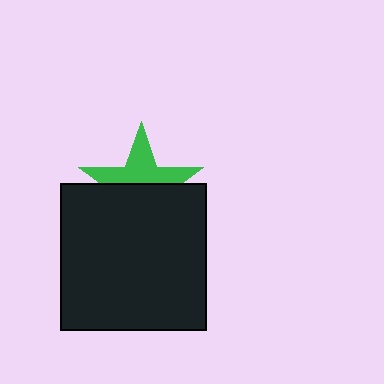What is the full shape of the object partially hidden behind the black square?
The partially hidden object is a green star.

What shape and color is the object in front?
The object in front is a black square.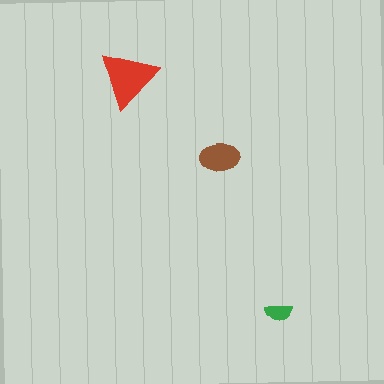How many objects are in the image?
There are 3 objects in the image.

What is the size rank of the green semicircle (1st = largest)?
3rd.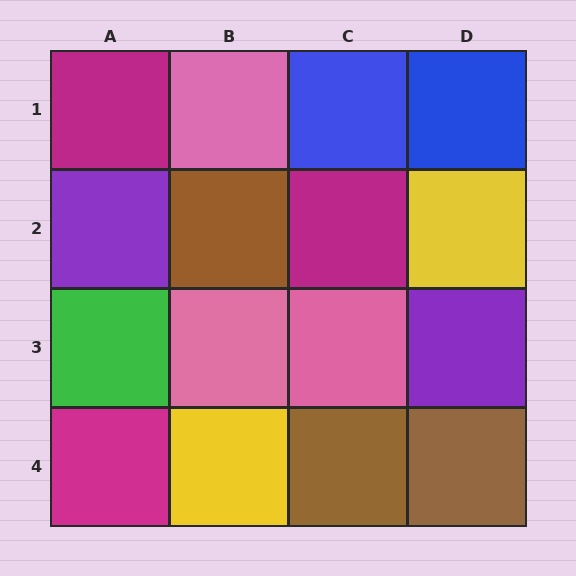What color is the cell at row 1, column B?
Pink.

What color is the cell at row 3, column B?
Pink.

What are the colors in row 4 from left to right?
Magenta, yellow, brown, brown.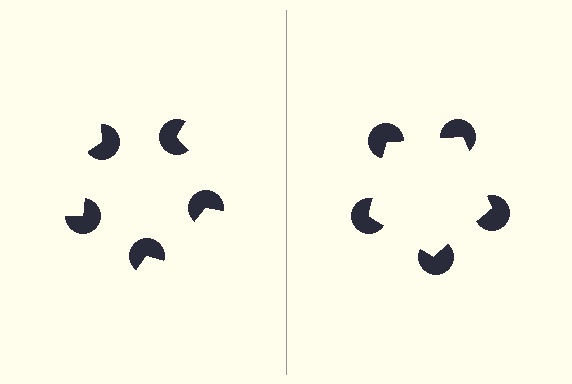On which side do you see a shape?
An illusory pentagon appears on the right side. On the left side the wedge cuts are rotated, so no coherent shape forms.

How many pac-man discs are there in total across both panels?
10 — 5 on each side.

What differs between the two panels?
The pac-man discs are positioned identically on both sides; only the wedge orientations differ. On the right they align to a pentagon; on the left they are misaligned.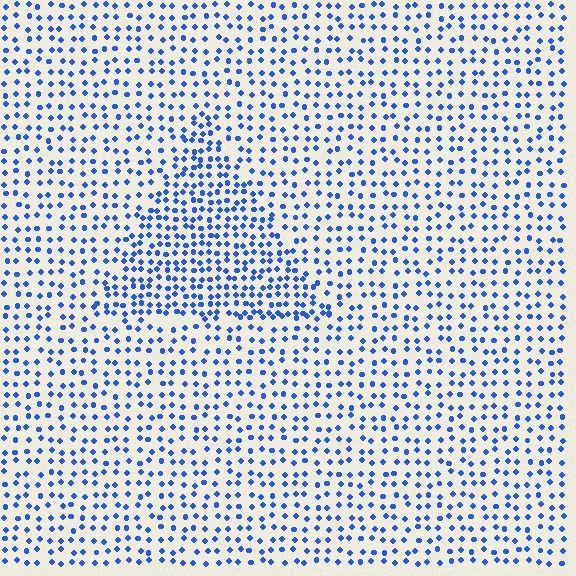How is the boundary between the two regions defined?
The boundary is defined by a change in element density (approximately 1.7x ratio). All elements are the same color, size, and shape.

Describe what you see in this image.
The image contains small blue elements arranged at two different densities. A triangle-shaped region is visible where the elements are more densely packed than the surrounding area.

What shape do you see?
I see a triangle.